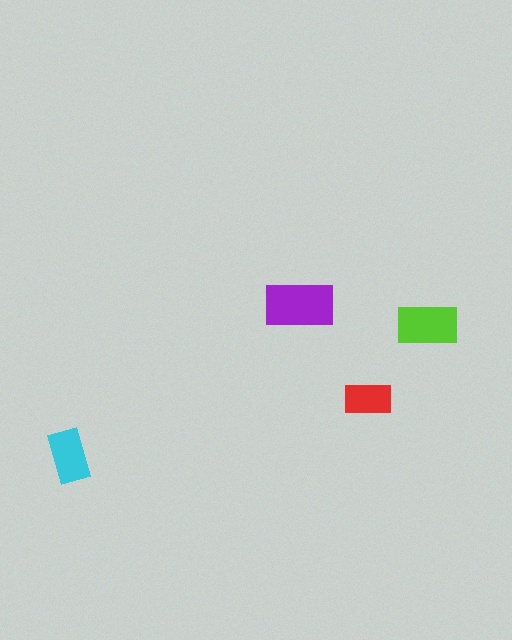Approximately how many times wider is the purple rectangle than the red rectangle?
About 1.5 times wider.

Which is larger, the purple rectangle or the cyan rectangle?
The purple one.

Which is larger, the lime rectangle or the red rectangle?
The lime one.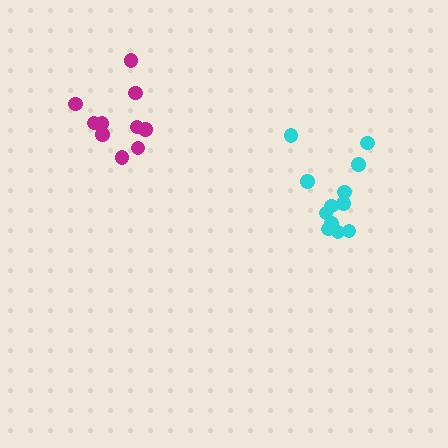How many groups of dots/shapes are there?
There are 2 groups.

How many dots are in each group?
Group 1: 12 dots, Group 2: 11 dots (23 total).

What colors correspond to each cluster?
The clusters are colored: cyan, magenta.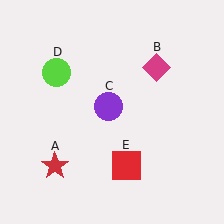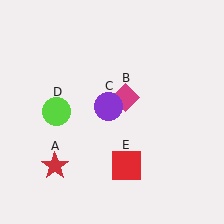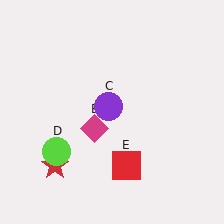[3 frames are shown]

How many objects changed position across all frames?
2 objects changed position: magenta diamond (object B), lime circle (object D).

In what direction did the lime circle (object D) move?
The lime circle (object D) moved down.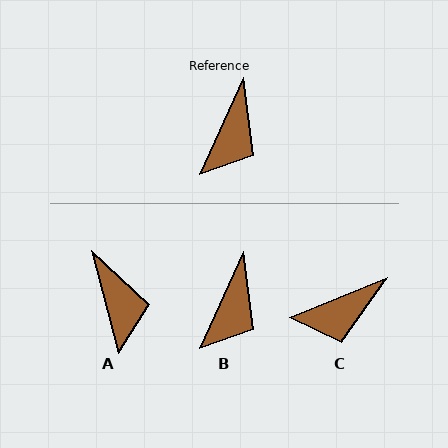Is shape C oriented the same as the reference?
No, it is off by about 44 degrees.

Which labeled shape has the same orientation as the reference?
B.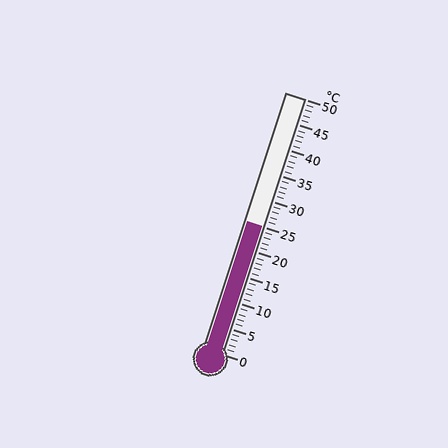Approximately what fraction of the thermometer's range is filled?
The thermometer is filled to approximately 50% of its range.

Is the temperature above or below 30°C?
The temperature is below 30°C.